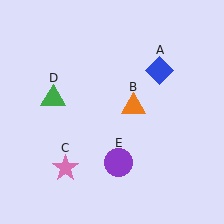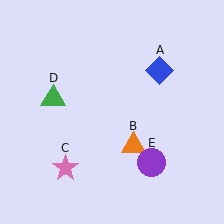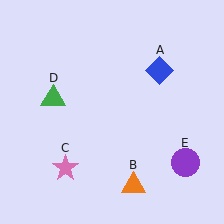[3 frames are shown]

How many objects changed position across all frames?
2 objects changed position: orange triangle (object B), purple circle (object E).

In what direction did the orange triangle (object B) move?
The orange triangle (object B) moved down.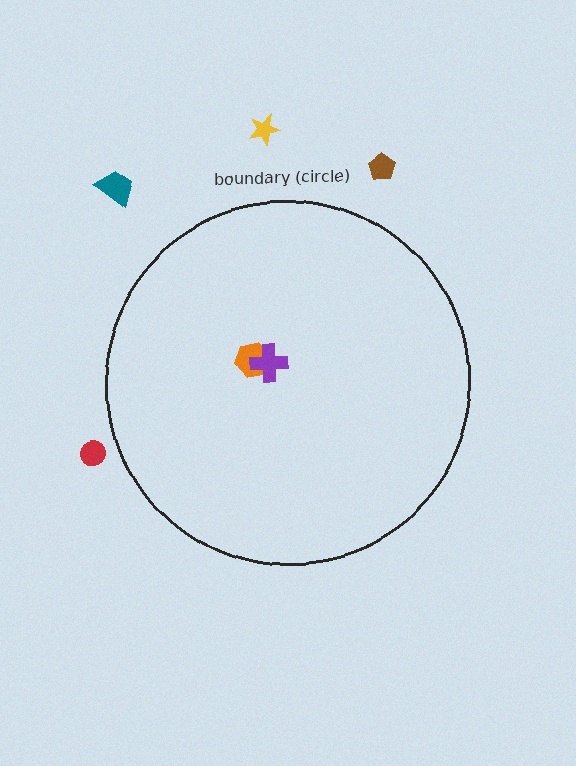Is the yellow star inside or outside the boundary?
Outside.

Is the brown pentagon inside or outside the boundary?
Outside.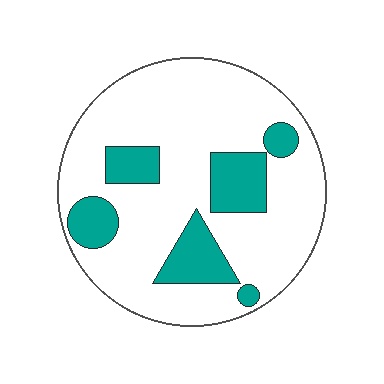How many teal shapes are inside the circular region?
6.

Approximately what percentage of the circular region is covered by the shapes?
Approximately 20%.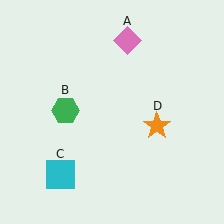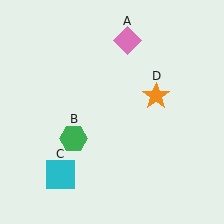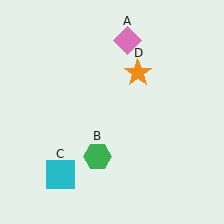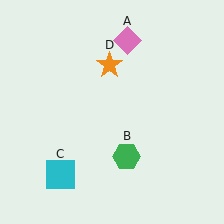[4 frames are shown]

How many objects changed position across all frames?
2 objects changed position: green hexagon (object B), orange star (object D).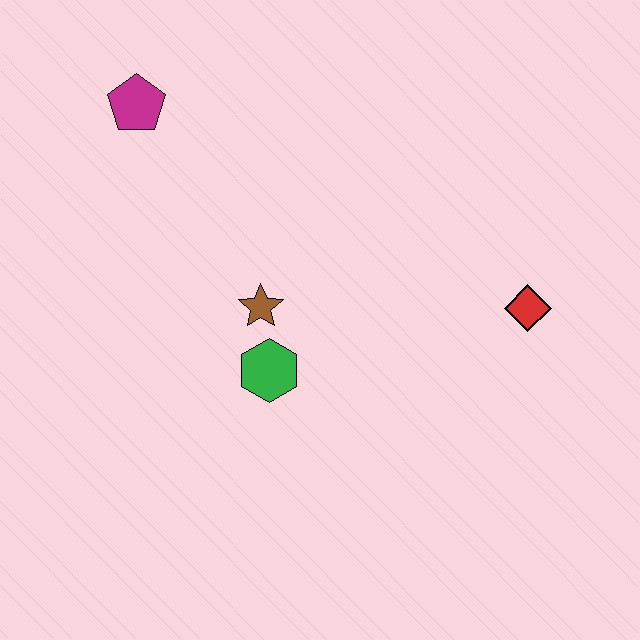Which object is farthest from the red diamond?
The magenta pentagon is farthest from the red diamond.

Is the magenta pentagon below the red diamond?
No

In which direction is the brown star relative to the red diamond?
The brown star is to the left of the red diamond.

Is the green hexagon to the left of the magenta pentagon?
No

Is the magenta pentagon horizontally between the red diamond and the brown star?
No